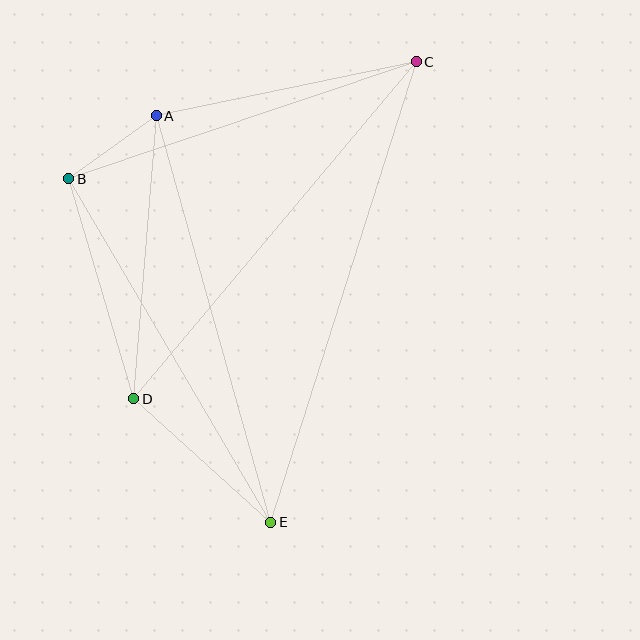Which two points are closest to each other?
Points A and B are closest to each other.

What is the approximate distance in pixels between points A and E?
The distance between A and E is approximately 423 pixels.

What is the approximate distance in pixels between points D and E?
The distance between D and E is approximately 184 pixels.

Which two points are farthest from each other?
Points C and E are farthest from each other.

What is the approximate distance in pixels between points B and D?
The distance between B and D is approximately 229 pixels.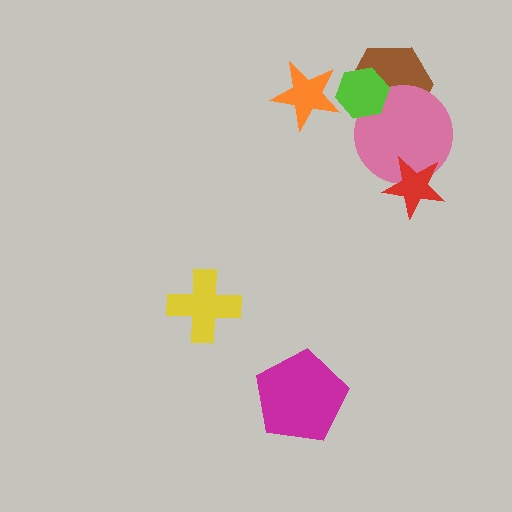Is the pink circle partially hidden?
Yes, it is partially covered by another shape.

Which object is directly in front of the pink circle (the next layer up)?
The red star is directly in front of the pink circle.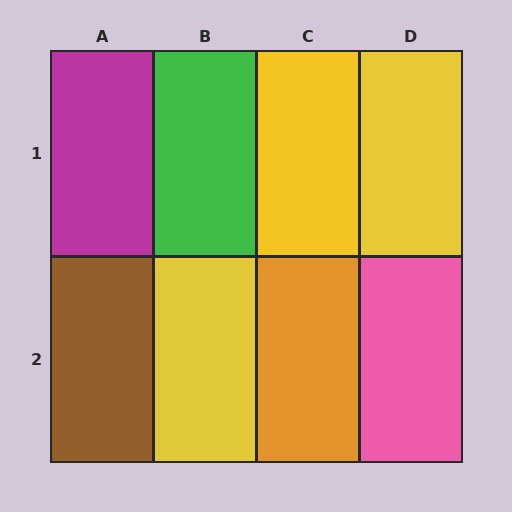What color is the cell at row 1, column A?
Magenta.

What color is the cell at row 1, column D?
Yellow.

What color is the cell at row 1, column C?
Yellow.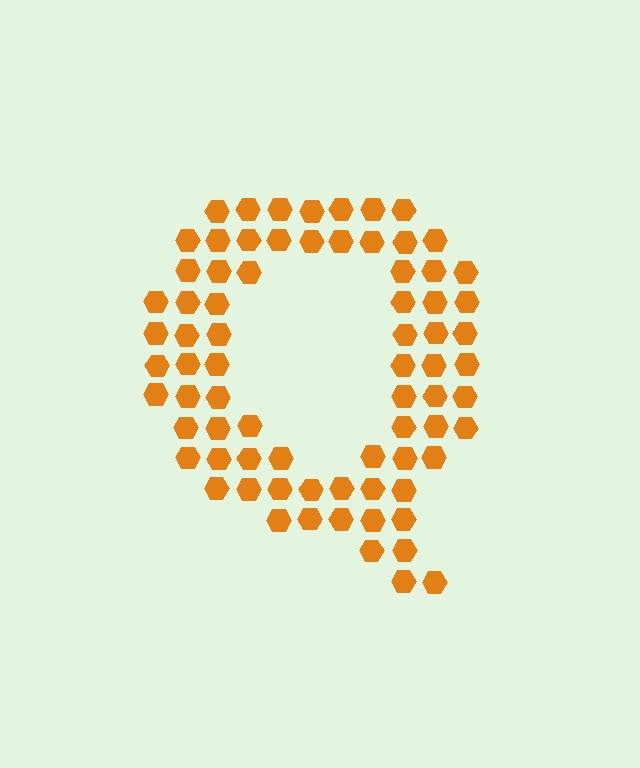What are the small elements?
The small elements are hexagons.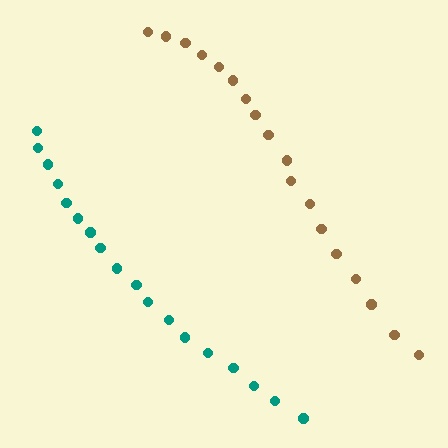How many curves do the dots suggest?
There are 2 distinct paths.